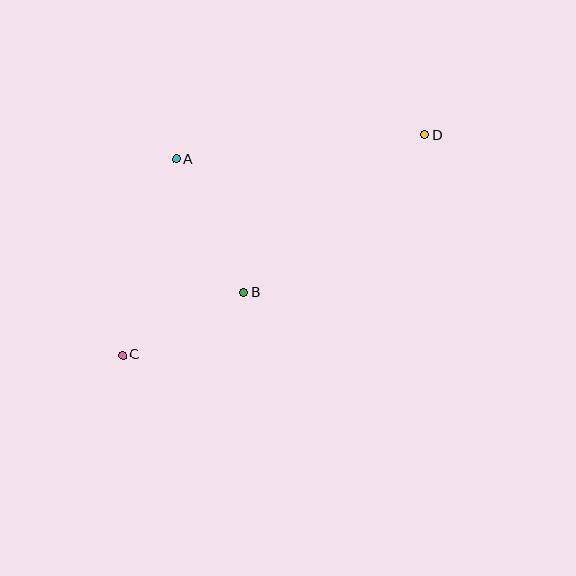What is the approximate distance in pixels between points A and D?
The distance between A and D is approximately 249 pixels.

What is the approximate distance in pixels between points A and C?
The distance between A and C is approximately 203 pixels.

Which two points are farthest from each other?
Points C and D are farthest from each other.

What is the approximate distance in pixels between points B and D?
The distance between B and D is approximately 240 pixels.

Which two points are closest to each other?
Points B and C are closest to each other.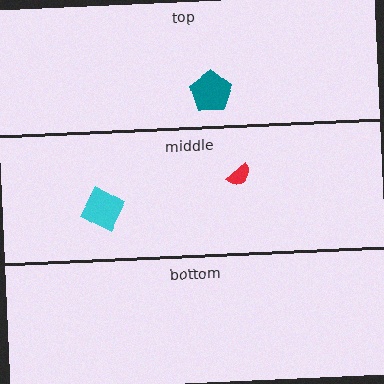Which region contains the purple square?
The middle region.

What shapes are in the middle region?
The purple square, the red semicircle, the cyan square.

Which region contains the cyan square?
The middle region.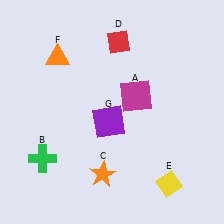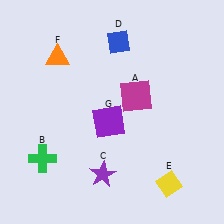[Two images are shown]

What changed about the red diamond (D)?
In Image 1, D is red. In Image 2, it changed to blue.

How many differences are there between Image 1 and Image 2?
There are 2 differences between the two images.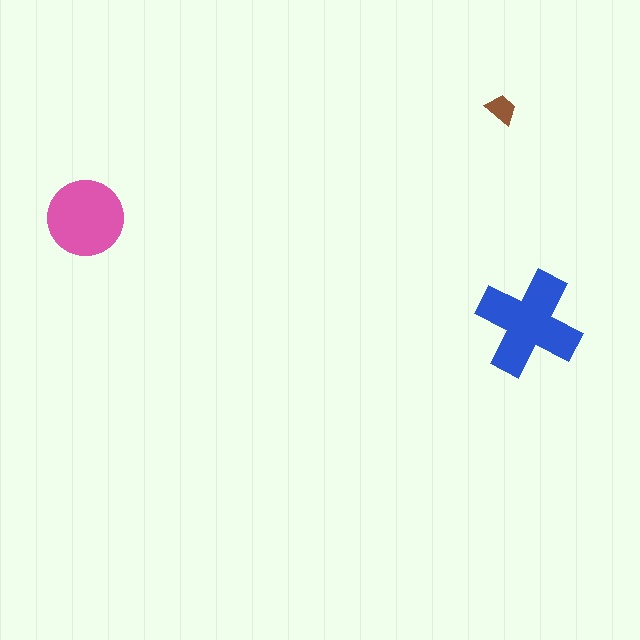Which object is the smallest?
The brown trapezoid.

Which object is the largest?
The blue cross.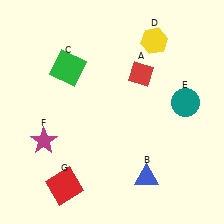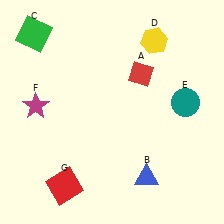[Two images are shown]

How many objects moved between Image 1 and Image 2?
2 objects moved between the two images.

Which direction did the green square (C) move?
The green square (C) moved up.